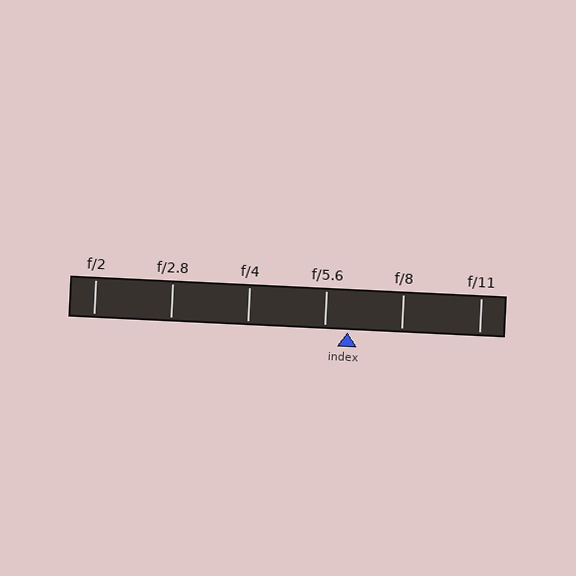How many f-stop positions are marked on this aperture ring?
There are 6 f-stop positions marked.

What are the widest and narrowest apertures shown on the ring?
The widest aperture shown is f/2 and the narrowest is f/11.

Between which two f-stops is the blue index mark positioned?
The index mark is between f/5.6 and f/8.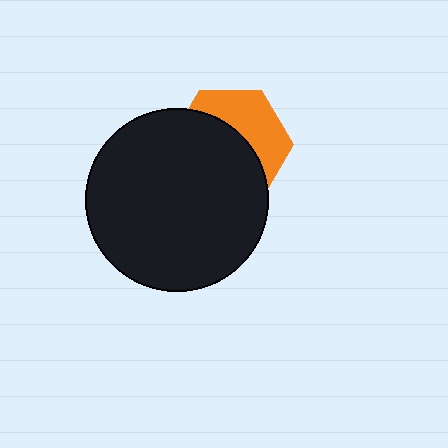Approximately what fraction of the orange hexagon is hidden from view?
Roughly 59% of the orange hexagon is hidden behind the black circle.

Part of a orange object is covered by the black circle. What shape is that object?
It is a hexagon.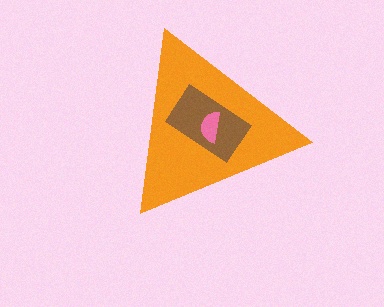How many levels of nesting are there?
3.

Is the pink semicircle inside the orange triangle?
Yes.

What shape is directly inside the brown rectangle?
The pink semicircle.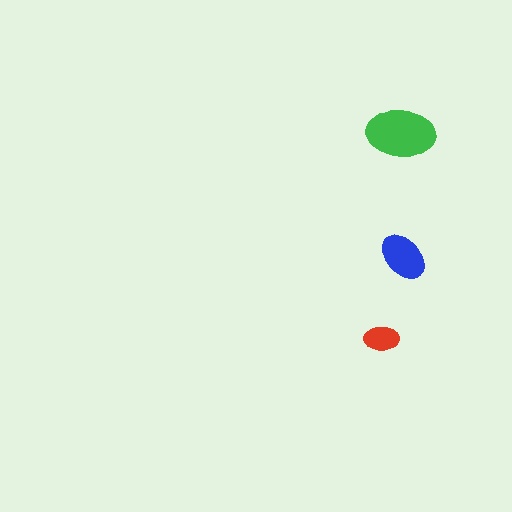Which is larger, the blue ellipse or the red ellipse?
The blue one.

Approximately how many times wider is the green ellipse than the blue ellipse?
About 1.5 times wider.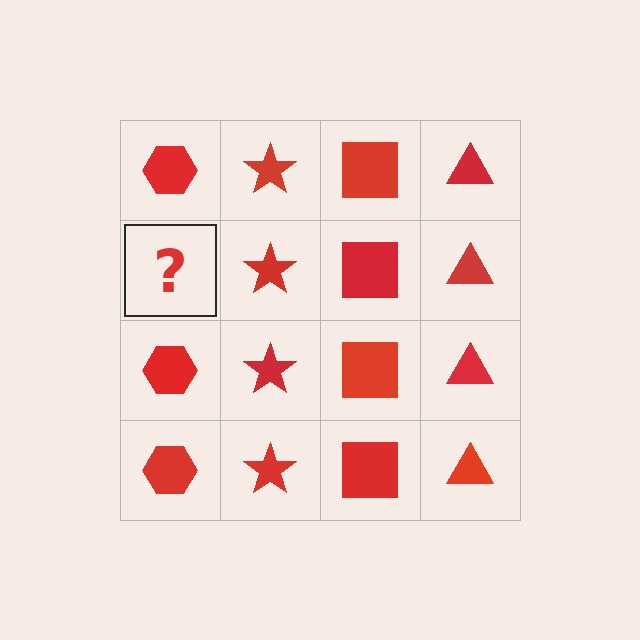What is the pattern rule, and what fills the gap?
The rule is that each column has a consistent shape. The gap should be filled with a red hexagon.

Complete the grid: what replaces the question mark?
The question mark should be replaced with a red hexagon.